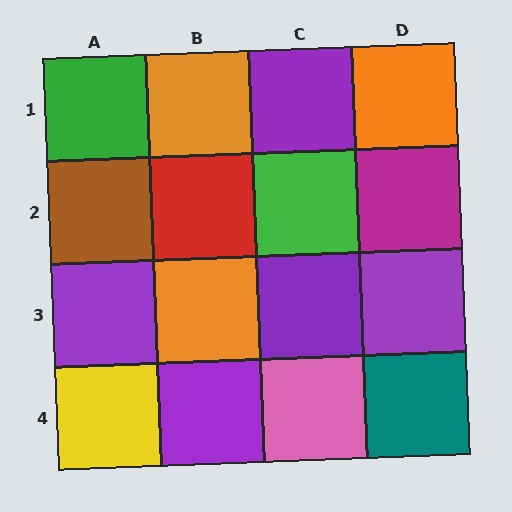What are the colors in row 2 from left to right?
Brown, red, green, magenta.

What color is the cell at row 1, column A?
Green.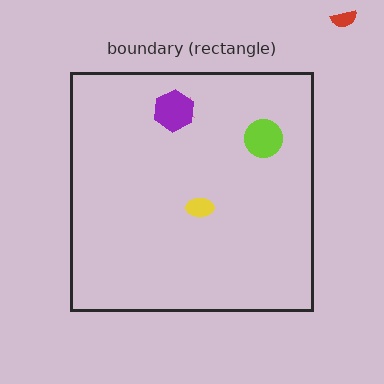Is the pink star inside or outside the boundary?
Inside.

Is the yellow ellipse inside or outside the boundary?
Inside.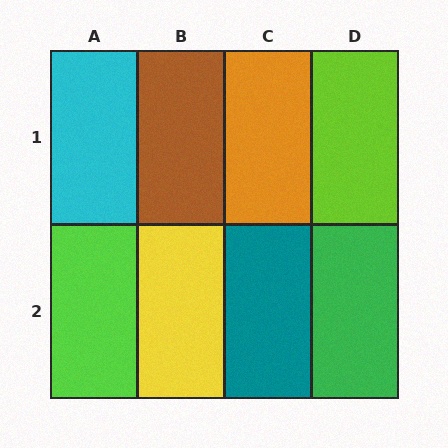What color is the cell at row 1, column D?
Lime.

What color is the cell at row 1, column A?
Cyan.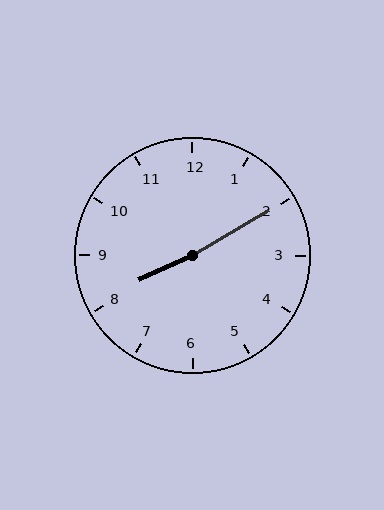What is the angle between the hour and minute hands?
Approximately 175 degrees.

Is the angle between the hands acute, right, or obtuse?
It is obtuse.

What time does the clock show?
8:10.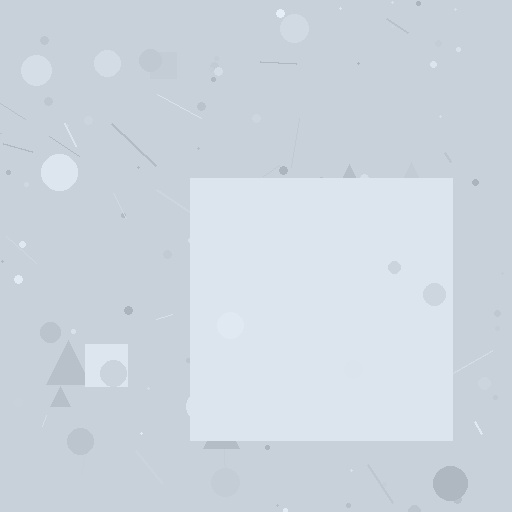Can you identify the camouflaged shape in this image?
The camouflaged shape is a square.